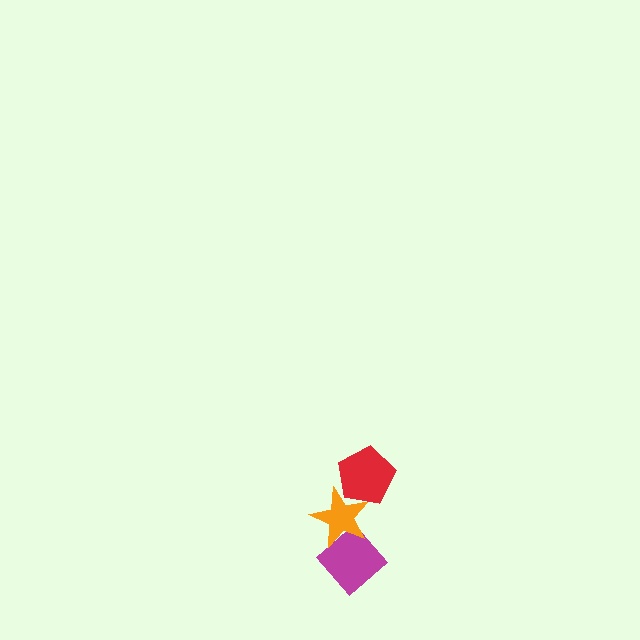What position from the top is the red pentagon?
The red pentagon is 1st from the top.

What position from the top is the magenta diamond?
The magenta diamond is 3rd from the top.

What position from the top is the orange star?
The orange star is 2nd from the top.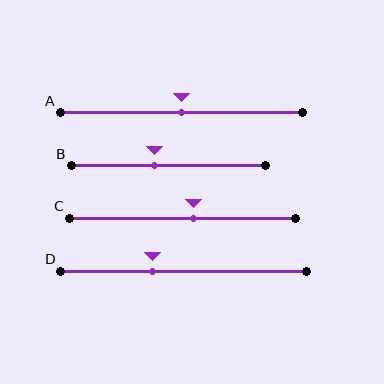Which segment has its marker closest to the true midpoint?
Segment A has its marker closest to the true midpoint.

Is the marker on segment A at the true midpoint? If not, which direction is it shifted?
Yes, the marker on segment A is at the true midpoint.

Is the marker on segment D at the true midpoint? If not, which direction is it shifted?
No, the marker on segment D is shifted to the left by about 13% of the segment length.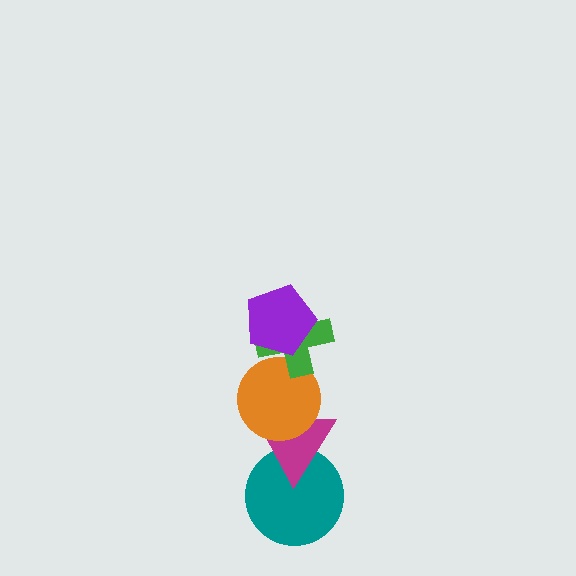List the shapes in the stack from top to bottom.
From top to bottom: the purple pentagon, the green cross, the orange circle, the magenta triangle, the teal circle.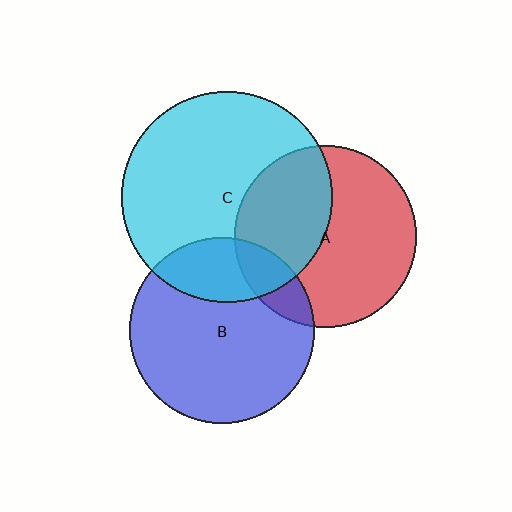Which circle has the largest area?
Circle C (cyan).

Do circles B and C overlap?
Yes.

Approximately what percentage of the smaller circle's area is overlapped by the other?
Approximately 25%.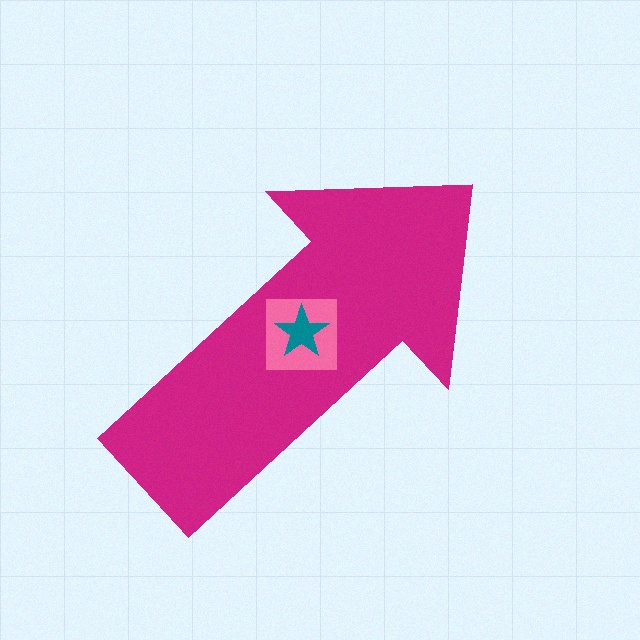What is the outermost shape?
The magenta arrow.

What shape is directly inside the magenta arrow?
The pink square.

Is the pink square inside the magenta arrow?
Yes.